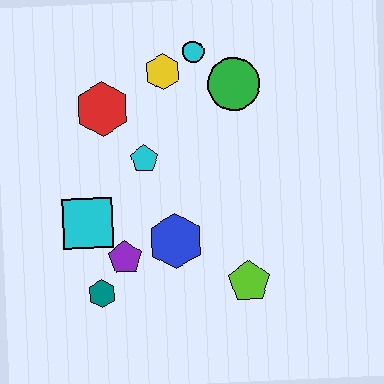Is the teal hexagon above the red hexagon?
No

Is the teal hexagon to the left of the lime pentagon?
Yes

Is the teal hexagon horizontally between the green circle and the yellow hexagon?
No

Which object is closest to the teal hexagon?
The purple pentagon is closest to the teal hexagon.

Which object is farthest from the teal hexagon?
The cyan circle is farthest from the teal hexagon.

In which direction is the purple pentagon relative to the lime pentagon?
The purple pentagon is to the left of the lime pentagon.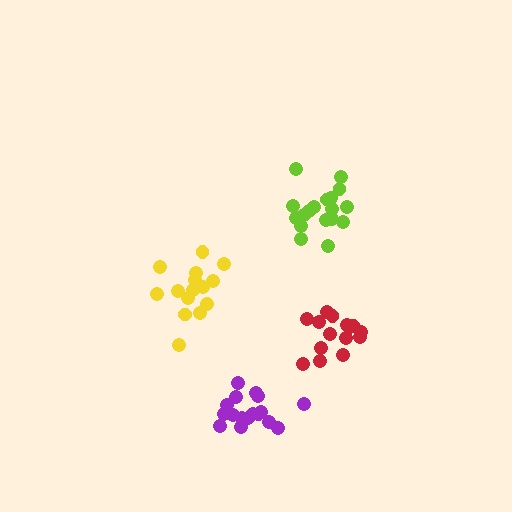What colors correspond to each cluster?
The clusters are colored: yellow, lime, purple, red.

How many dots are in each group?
Group 1: 16 dots, Group 2: 19 dots, Group 3: 18 dots, Group 4: 15 dots (68 total).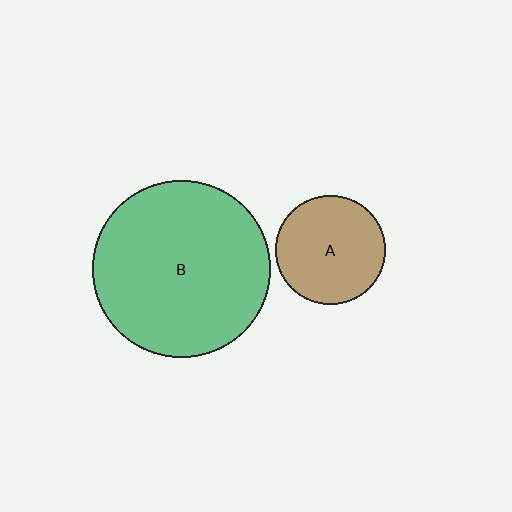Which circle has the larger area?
Circle B (green).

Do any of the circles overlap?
No, none of the circles overlap.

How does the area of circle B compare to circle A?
Approximately 2.6 times.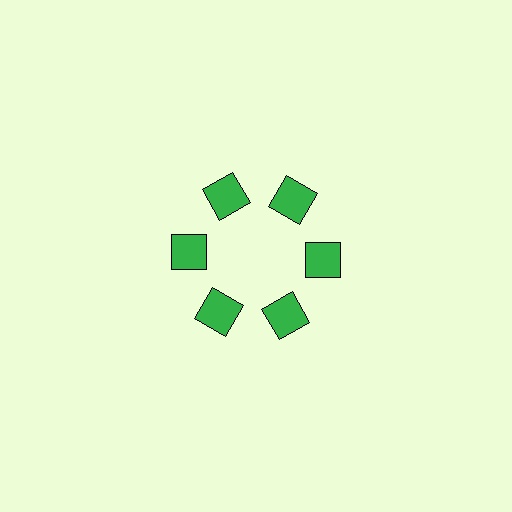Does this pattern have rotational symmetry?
Yes, this pattern has 6-fold rotational symmetry. It looks the same after rotating 60 degrees around the center.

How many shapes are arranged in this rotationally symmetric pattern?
There are 6 shapes, arranged in 6 groups of 1.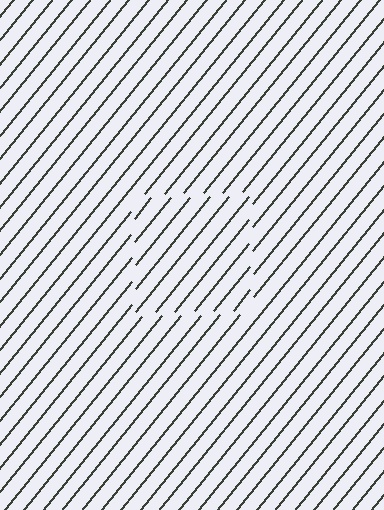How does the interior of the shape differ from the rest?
The interior of the shape contains the same grating, shifted by half a period — the contour is defined by the phase discontinuity where line-ends from the inner and outer gratings abut.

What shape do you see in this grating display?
An illusory square. The interior of the shape contains the same grating, shifted by half a period — the contour is defined by the phase discontinuity where line-ends from the inner and outer gratings abut.